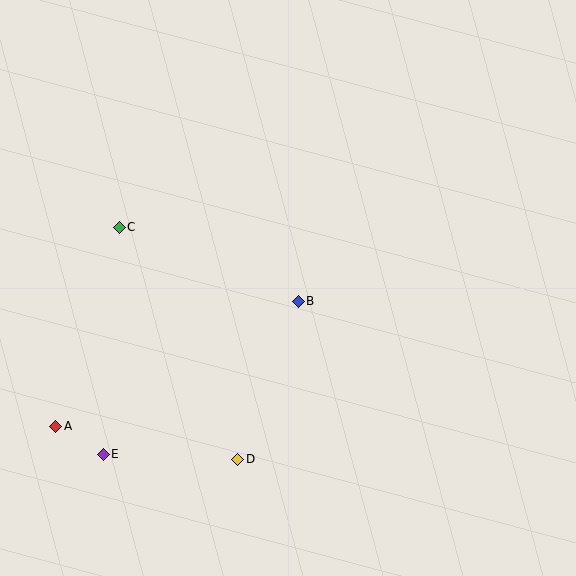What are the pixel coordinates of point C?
Point C is at (119, 227).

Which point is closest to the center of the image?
Point B at (298, 301) is closest to the center.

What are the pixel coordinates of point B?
Point B is at (298, 301).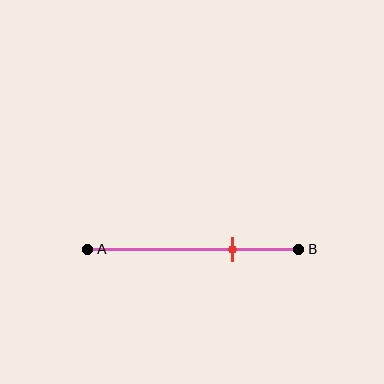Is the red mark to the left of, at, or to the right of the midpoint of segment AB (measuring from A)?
The red mark is to the right of the midpoint of segment AB.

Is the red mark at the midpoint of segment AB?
No, the mark is at about 70% from A, not at the 50% midpoint.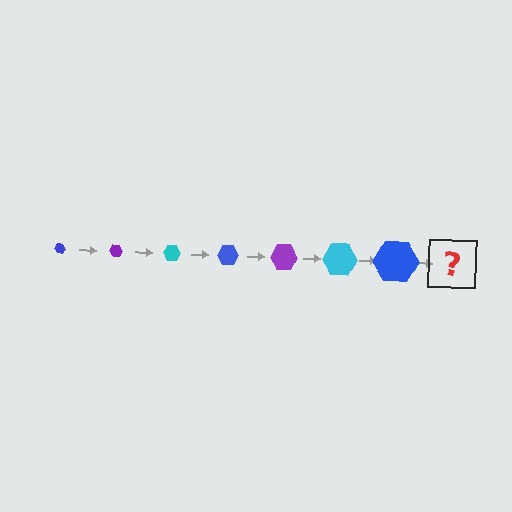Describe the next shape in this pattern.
It should be a purple hexagon, larger than the previous one.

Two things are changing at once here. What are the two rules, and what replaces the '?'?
The two rules are that the hexagon grows larger each step and the color cycles through blue, purple, and cyan. The '?' should be a purple hexagon, larger than the previous one.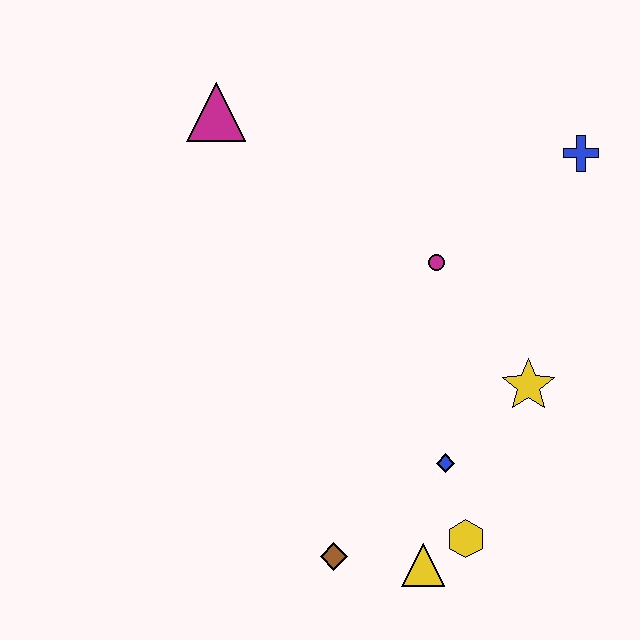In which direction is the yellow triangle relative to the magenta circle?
The yellow triangle is below the magenta circle.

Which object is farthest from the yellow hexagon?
The magenta triangle is farthest from the yellow hexagon.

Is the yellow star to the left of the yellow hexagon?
No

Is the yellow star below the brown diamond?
No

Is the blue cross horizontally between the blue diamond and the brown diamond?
No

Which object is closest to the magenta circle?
The yellow star is closest to the magenta circle.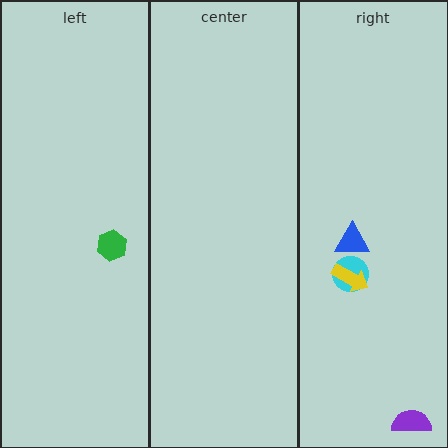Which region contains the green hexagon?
The left region.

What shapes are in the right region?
The cyan circle, the yellow arrow, the purple semicircle, the blue triangle.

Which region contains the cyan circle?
The right region.